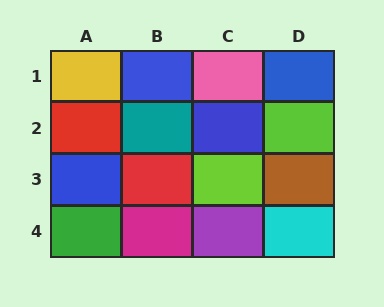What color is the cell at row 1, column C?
Pink.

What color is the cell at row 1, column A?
Yellow.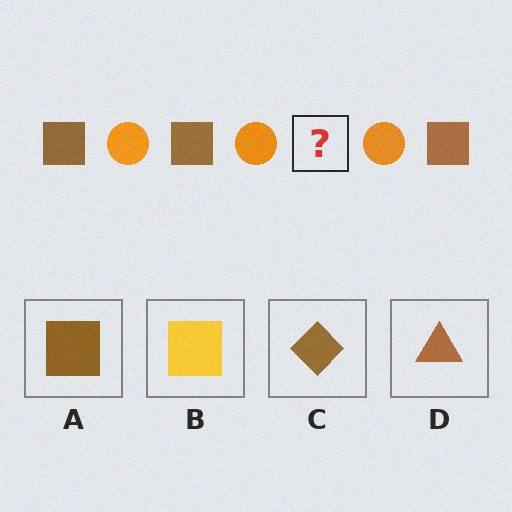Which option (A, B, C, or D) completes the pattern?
A.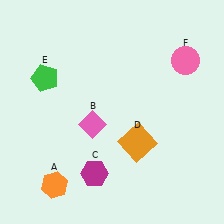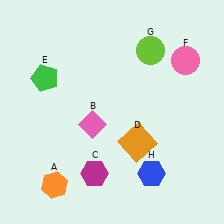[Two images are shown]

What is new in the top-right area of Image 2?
A lime circle (G) was added in the top-right area of Image 2.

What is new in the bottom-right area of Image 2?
A blue hexagon (H) was added in the bottom-right area of Image 2.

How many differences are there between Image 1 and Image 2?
There are 2 differences between the two images.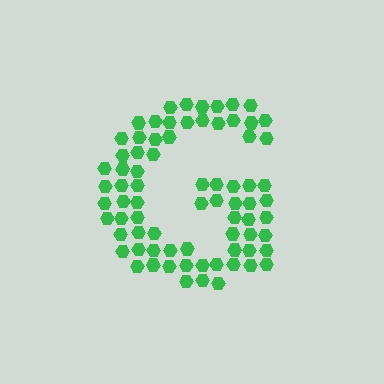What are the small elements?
The small elements are hexagons.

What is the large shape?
The large shape is the letter G.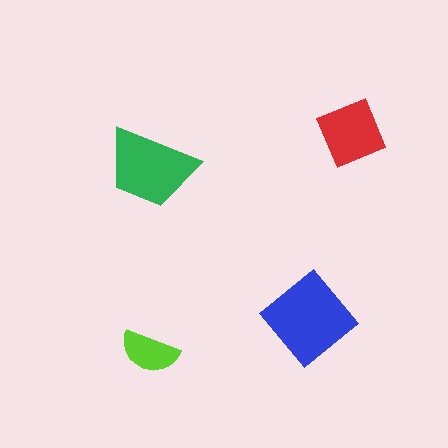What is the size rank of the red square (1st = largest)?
3rd.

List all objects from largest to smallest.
The blue diamond, the green trapezoid, the red square, the lime semicircle.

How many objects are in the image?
There are 4 objects in the image.